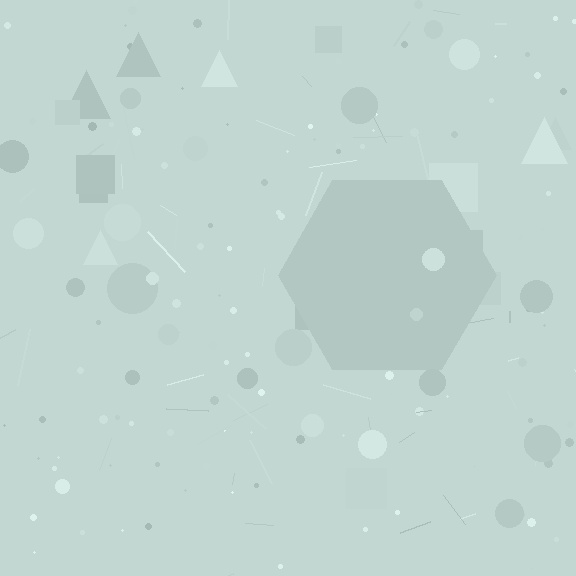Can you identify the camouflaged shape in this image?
The camouflaged shape is a hexagon.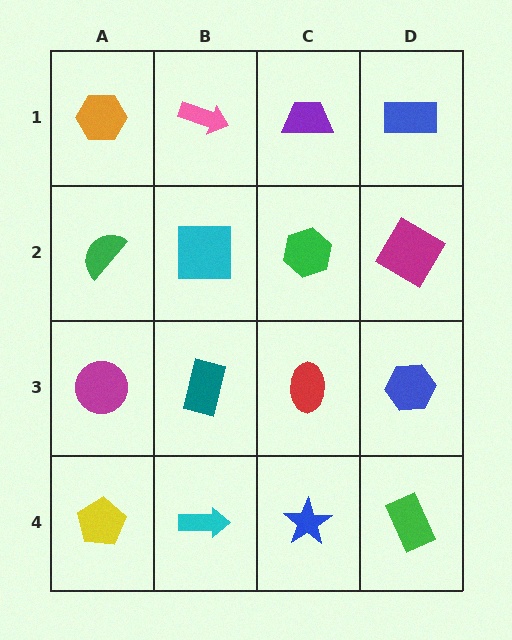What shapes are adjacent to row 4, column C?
A red ellipse (row 3, column C), a cyan arrow (row 4, column B), a green rectangle (row 4, column D).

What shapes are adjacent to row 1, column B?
A cyan square (row 2, column B), an orange hexagon (row 1, column A), a purple trapezoid (row 1, column C).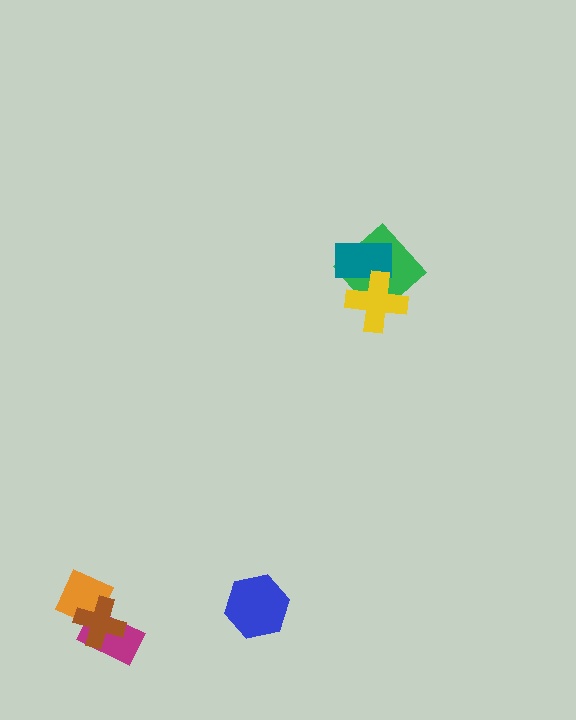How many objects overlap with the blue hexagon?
0 objects overlap with the blue hexagon.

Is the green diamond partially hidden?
Yes, it is partially covered by another shape.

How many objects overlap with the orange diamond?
2 objects overlap with the orange diamond.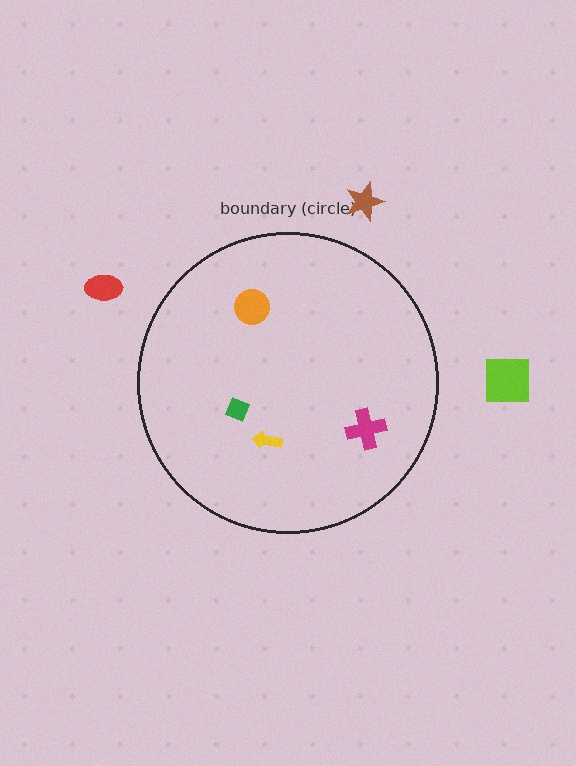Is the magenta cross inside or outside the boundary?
Inside.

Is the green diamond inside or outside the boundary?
Inside.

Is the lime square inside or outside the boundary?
Outside.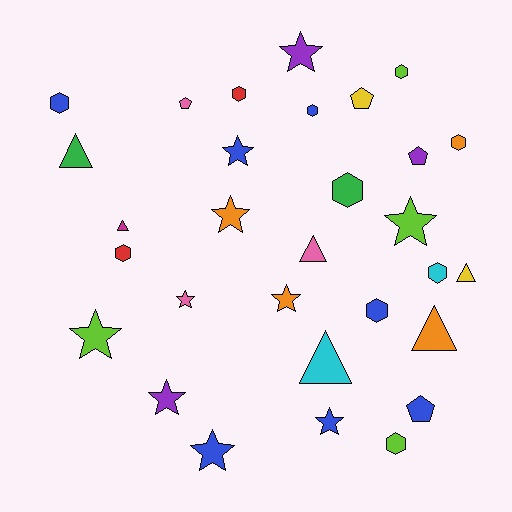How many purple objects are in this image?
There are 3 purple objects.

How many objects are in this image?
There are 30 objects.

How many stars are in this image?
There are 10 stars.